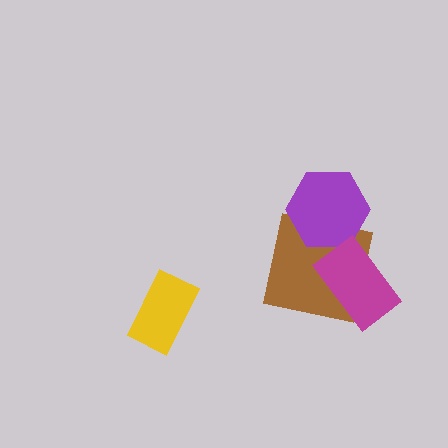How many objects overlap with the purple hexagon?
1 object overlaps with the purple hexagon.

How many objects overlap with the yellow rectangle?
0 objects overlap with the yellow rectangle.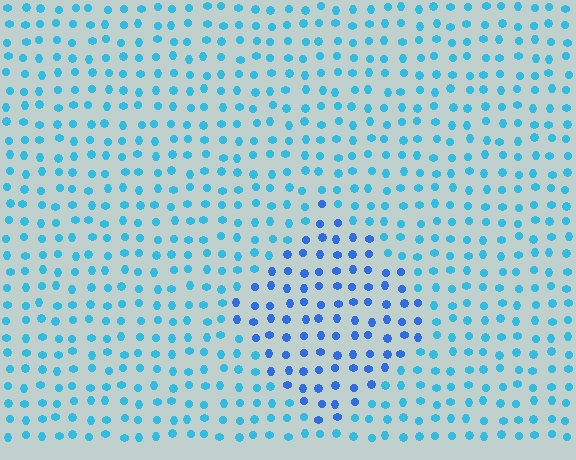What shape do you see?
I see a diamond.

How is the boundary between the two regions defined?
The boundary is defined purely by a slight shift in hue (about 27 degrees). Spacing, size, and orientation are identical on both sides.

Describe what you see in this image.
The image is filled with small cyan elements in a uniform arrangement. A diamond-shaped region is visible where the elements are tinted to a slightly different hue, forming a subtle color boundary.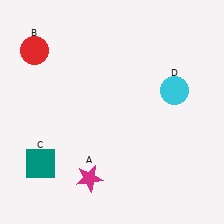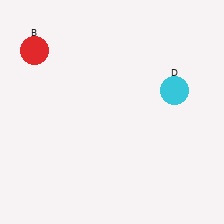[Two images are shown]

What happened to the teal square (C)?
The teal square (C) was removed in Image 2. It was in the bottom-left area of Image 1.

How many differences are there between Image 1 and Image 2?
There are 2 differences between the two images.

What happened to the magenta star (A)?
The magenta star (A) was removed in Image 2. It was in the bottom-left area of Image 1.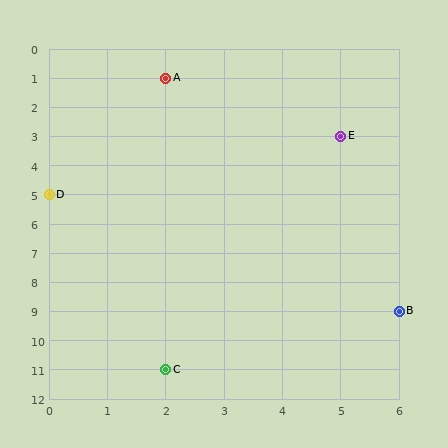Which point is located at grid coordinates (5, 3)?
Point E is at (5, 3).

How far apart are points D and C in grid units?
Points D and C are 2 columns and 6 rows apart (about 6.3 grid units diagonally).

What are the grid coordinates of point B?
Point B is at grid coordinates (6, 9).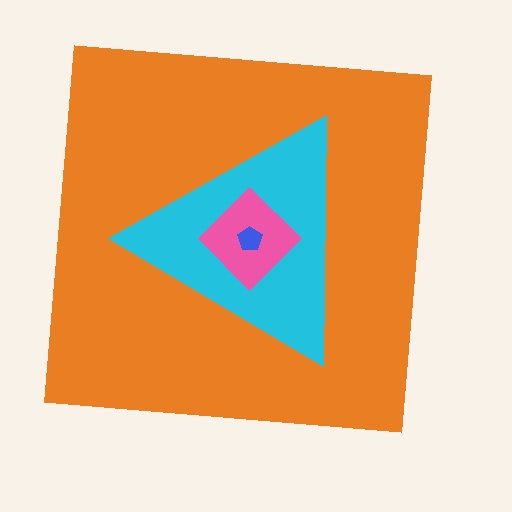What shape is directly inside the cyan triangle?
The pink diamond.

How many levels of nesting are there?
4.